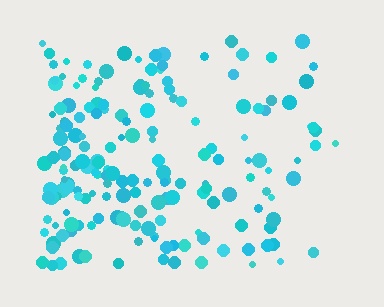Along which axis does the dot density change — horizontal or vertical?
Horizontal.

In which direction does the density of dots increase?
From right to left, with the left side densest.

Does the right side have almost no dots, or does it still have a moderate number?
Still a moderate number, just noticeably fewer than the left.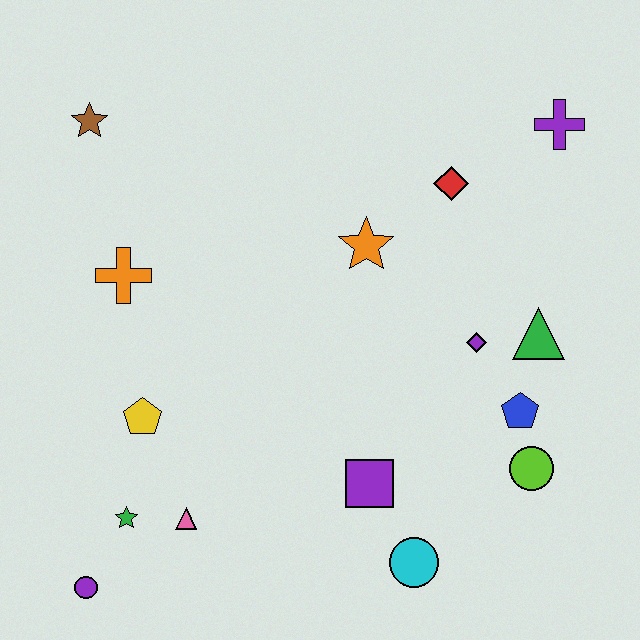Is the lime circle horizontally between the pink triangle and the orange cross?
No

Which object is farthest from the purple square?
The brown star is farthest from the purple square.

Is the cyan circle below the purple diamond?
Yes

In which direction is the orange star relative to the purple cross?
The orange star is to the left of the purple cross.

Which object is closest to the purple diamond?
The green triangle is closest to the purple diamond.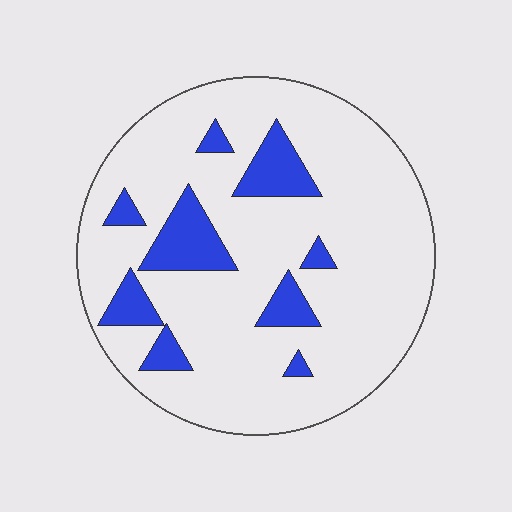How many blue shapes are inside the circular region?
9.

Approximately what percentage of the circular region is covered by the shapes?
Approximately 15%.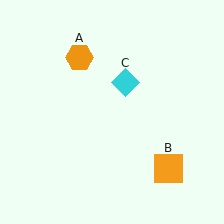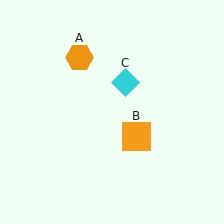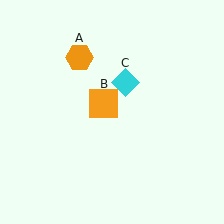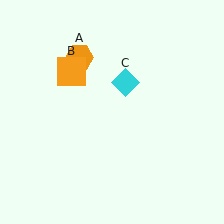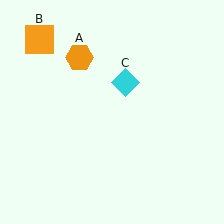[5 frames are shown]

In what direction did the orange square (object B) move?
The orange square (object B) moved up and to the left.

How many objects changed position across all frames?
1 object changed position: orange square (object B).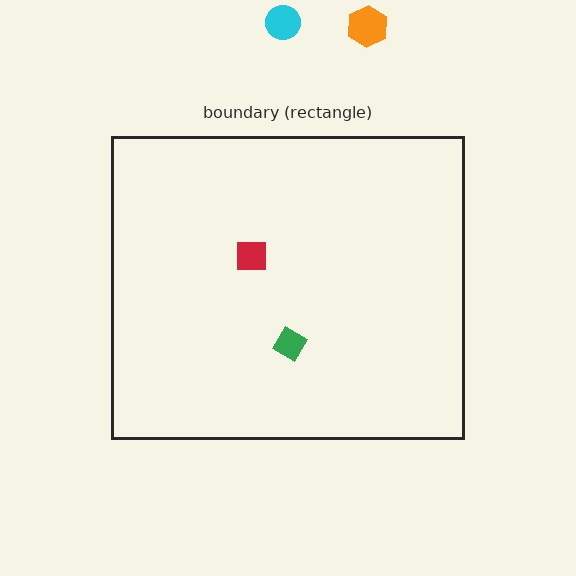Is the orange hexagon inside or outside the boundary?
Outside.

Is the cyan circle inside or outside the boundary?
Outside.